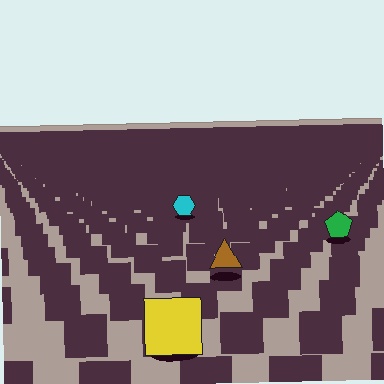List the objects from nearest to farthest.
From nearest to farthest: the yellow square, the brown triangle, the green pentagon, the cyan hexagon.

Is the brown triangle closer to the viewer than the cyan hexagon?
Yes. The brown triangle is closer — you can tell from the texture gradient: the ground texture is coarser near it.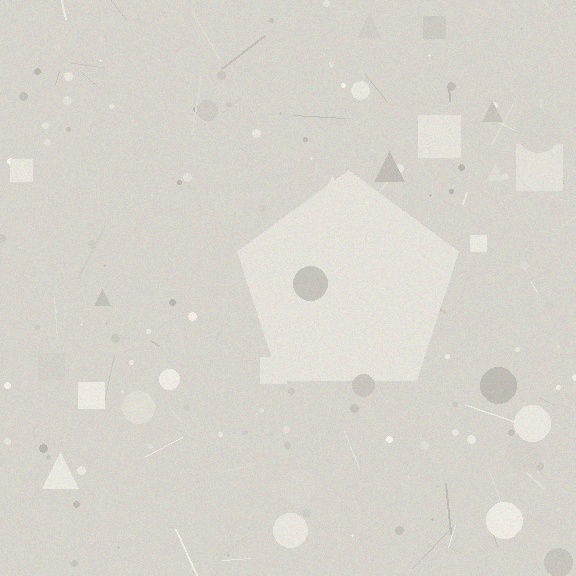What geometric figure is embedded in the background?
A pentagon is embedded in the background.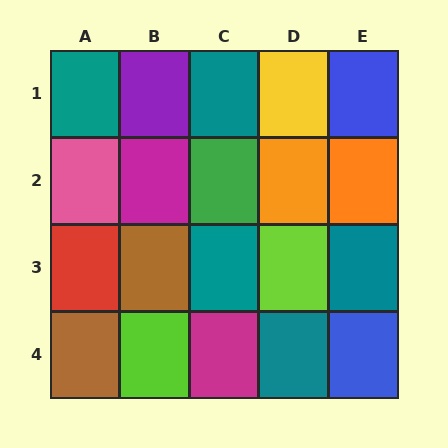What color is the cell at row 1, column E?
Blue.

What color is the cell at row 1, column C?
Teal.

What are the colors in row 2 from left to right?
Pink, magenta, green, orange, orange.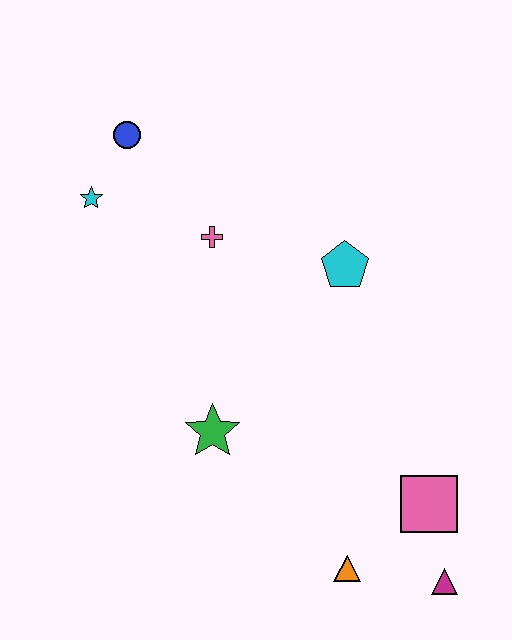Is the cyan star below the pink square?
No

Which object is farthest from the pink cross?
The magenta triangle is farthest from the pink cross.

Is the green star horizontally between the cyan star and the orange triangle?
Yes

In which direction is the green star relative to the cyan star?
The green star is below the cyan star.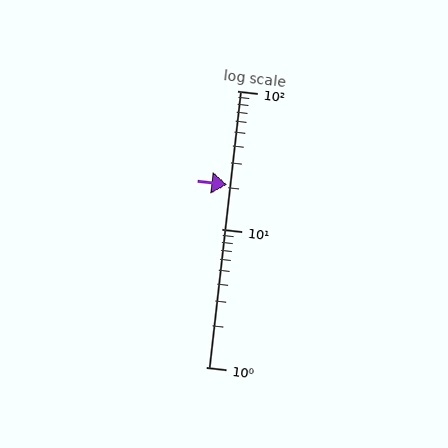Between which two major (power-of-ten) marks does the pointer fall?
The pointer is between 10 and 100.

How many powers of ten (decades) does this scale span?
The scale spans 2 decades, from 1 to 100.